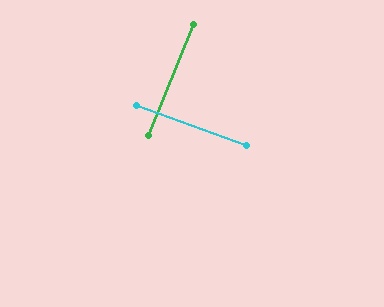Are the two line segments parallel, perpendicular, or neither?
Perpendicular — they meet at approximately 88°.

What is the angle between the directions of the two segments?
Approximately 88 degrees.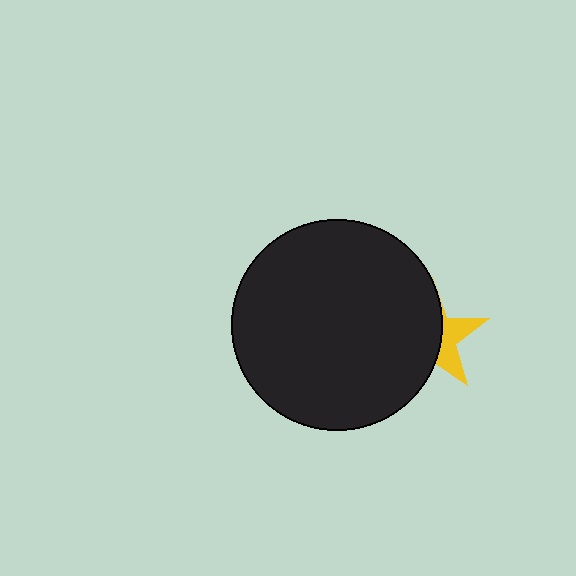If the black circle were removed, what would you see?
You would see the complete yellow star.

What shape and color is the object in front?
The object in front is a black circle.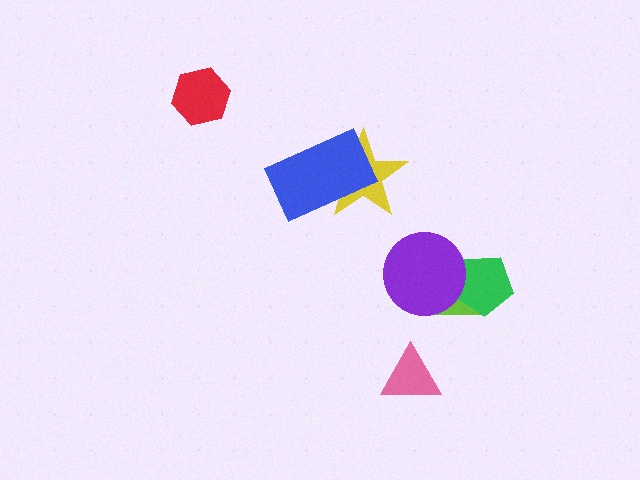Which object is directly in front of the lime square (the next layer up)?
The green pentagon is directly in front of the lime square.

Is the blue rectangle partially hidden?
No, no other shape covers it.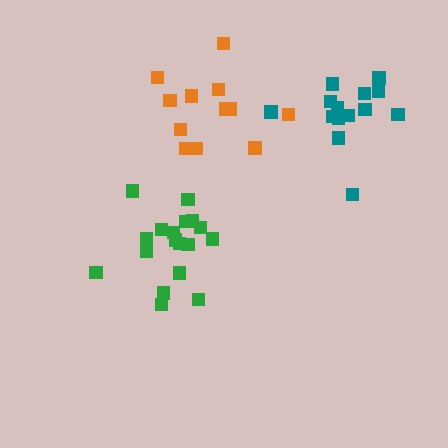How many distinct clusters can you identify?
There are 3 distinct clusters.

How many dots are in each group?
Group 1: 18 dots, Group 2: 14 dots, Group 3: 12 dots (44 total).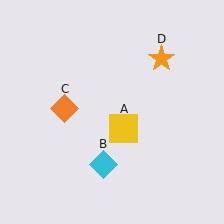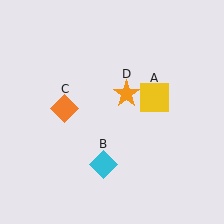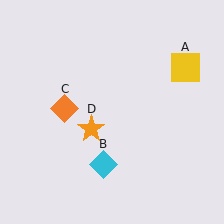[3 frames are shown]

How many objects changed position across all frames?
2 objects changed position: yellow square (object A), orange star (object D).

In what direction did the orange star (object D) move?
The orange star (object D) moved down and to the left.